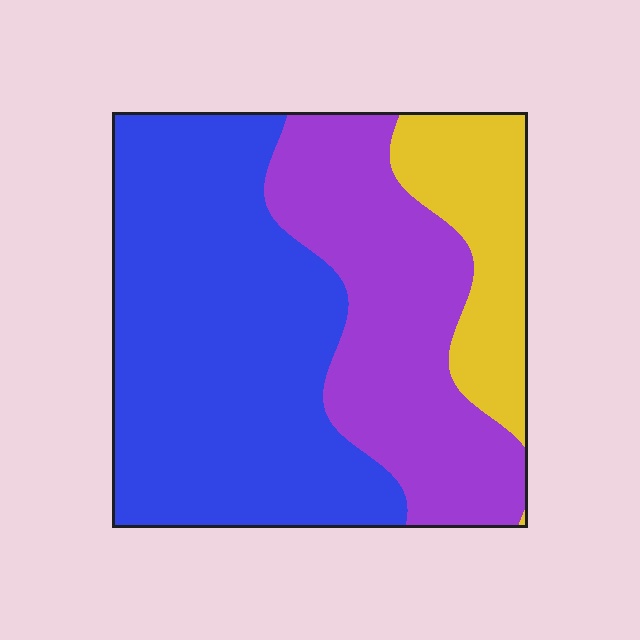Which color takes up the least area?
Yellow, at roughly 15%.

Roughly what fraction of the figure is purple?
Purple covers about 35% of the figure.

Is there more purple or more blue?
Blue.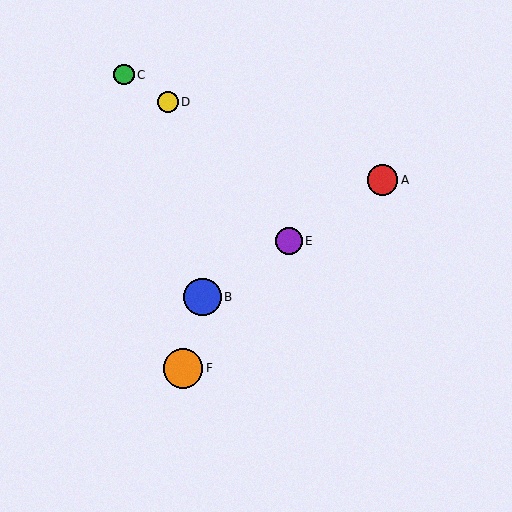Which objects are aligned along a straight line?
Objects A, B, E are aligned along a straight line.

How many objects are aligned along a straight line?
3 objects (A, B, E) are aligned along a straight line.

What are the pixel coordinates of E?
Object E is at (289, 241).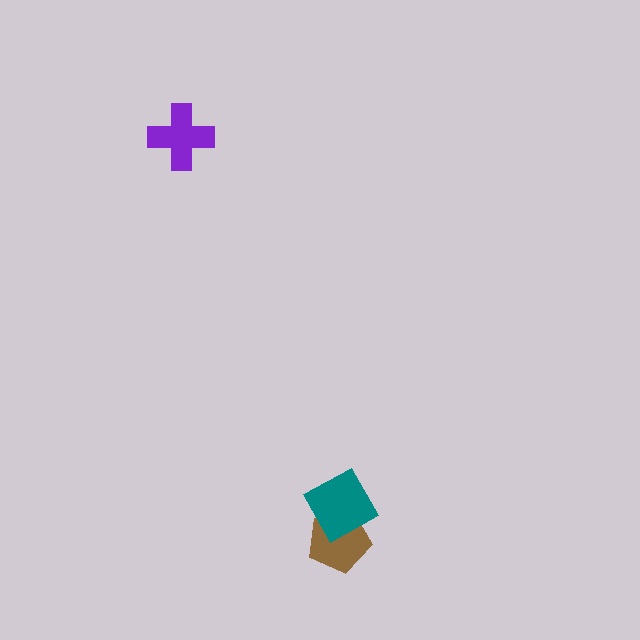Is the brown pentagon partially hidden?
Yes, it is partially covered by another shape.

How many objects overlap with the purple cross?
0 objects overlap with the purple cross.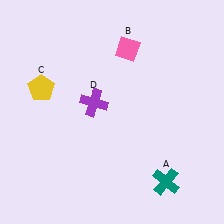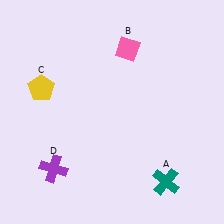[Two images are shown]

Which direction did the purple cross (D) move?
The purple cross (D) moved down.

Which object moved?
The purple cross (D) moved down.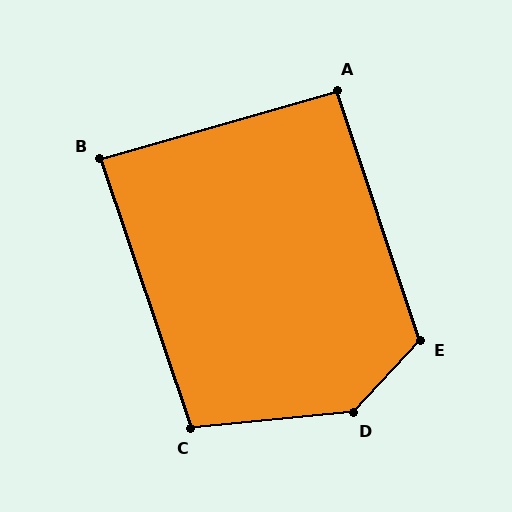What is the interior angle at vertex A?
Approximately 92 degrees (approximately right).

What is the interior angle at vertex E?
Approximately 119 degrees (obtuse).